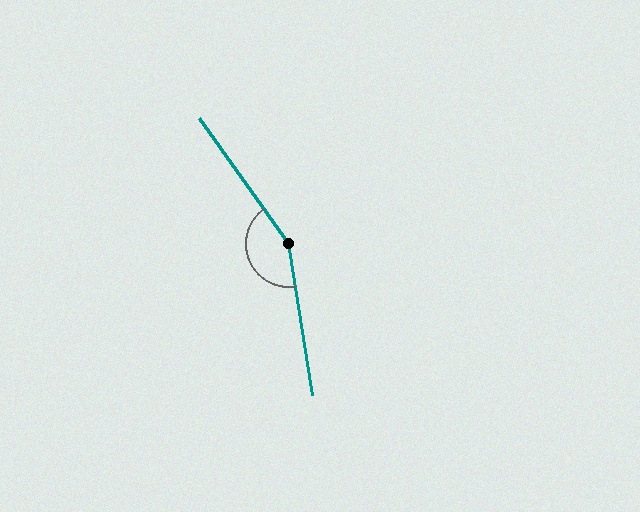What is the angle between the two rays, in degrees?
Approximately 153 degrees.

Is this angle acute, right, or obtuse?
It is obtuse.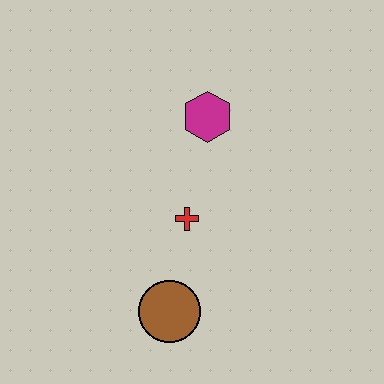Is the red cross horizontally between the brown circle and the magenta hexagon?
Yes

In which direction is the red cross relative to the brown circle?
The red cross is above the brown circle.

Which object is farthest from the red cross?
The magenta hexagon is farthest from the red cross.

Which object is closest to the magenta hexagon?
The red cross is closest to the magenta hexagon.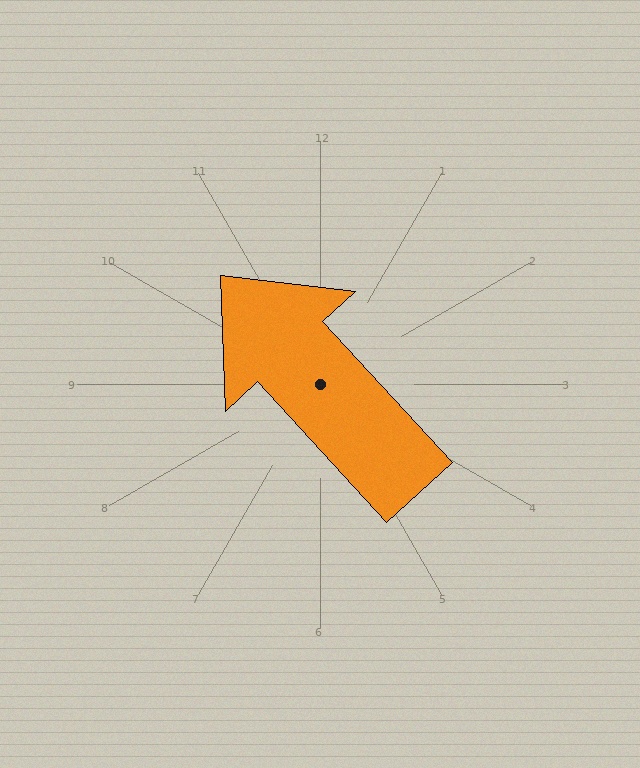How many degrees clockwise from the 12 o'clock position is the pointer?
Approximately 318 degrees.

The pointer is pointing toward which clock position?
Roughly 11 o'clock.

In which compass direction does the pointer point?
Northwest.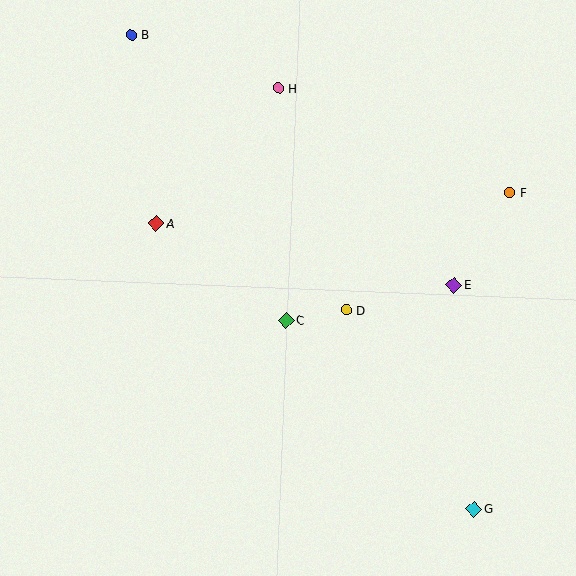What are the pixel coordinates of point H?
Point H is at (278, 88).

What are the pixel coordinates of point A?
Point A is at (156, 223).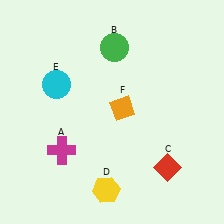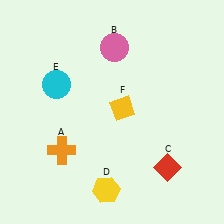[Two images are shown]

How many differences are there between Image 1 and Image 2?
There are 3 differences between the two images.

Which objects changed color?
A changed from magenta to orange. B changed from green to pink. F changed from orange to yellow.